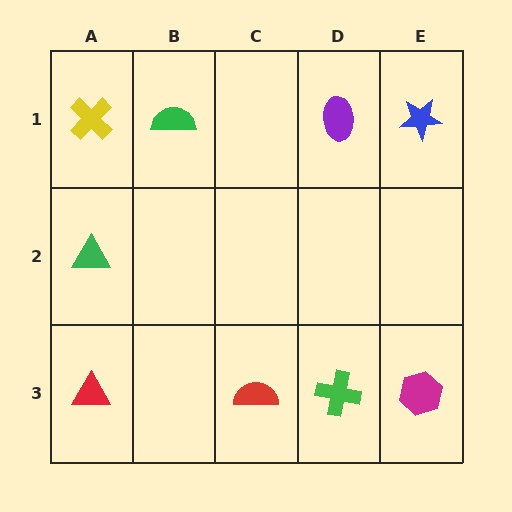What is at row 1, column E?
A blue star.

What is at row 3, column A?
A red triangle.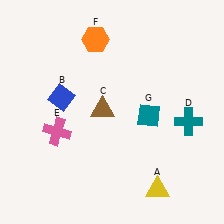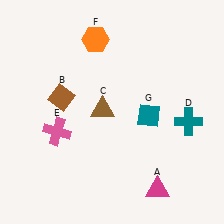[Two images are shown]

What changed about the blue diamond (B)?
In Image 1, B is blue. In Image 2, it changed to brown.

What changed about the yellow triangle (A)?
In Image 1, A is yellow. In Image 2, it changed to magenta.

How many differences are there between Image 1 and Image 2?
There are 2 differences between the two images.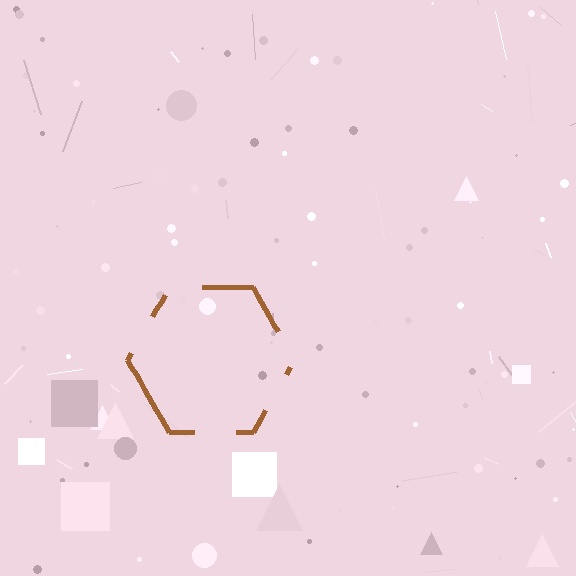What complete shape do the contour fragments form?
The contour fragments form a hexagon.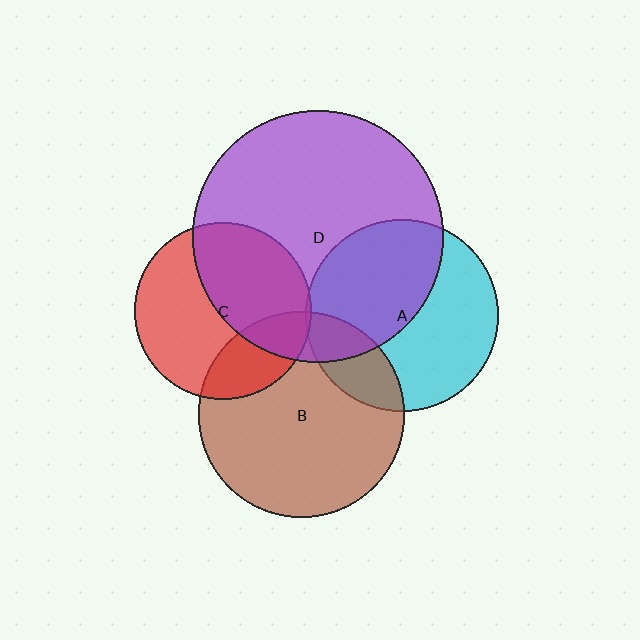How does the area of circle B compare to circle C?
Approximately 1.4 times.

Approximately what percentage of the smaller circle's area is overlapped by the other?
Approximately 25%.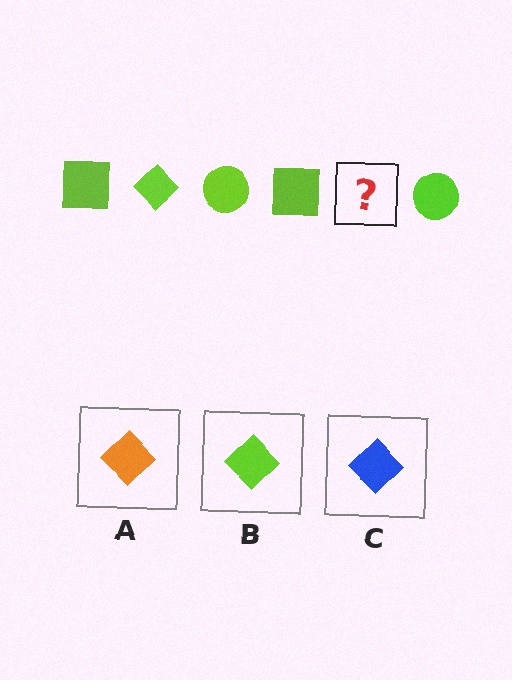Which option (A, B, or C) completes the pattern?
B.